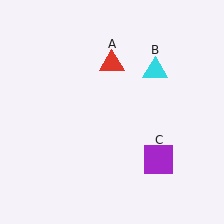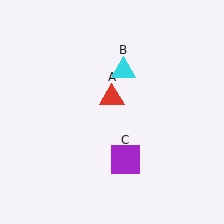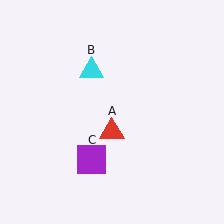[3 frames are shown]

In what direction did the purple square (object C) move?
The purple square (object C) moved left.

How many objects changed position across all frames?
3 objects changed position: red triangle (object A), cyan triangle (object B), purple square (object C).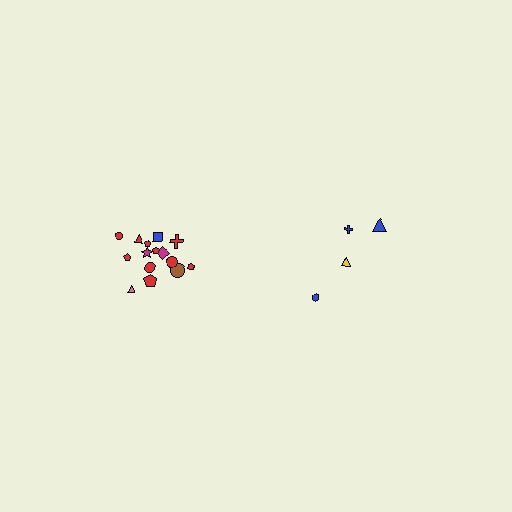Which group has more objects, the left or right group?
The left group.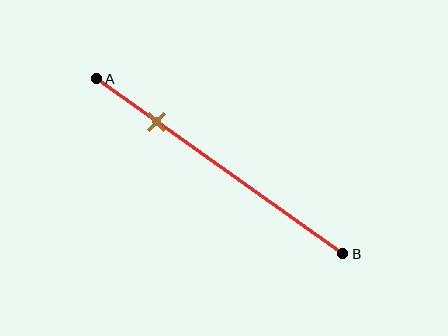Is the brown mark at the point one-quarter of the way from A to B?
Yes, the mark is approximately at the one-quarter point.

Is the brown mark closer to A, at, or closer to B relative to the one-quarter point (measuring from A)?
The brown mark is approximately at the one-quarter point of segment AB.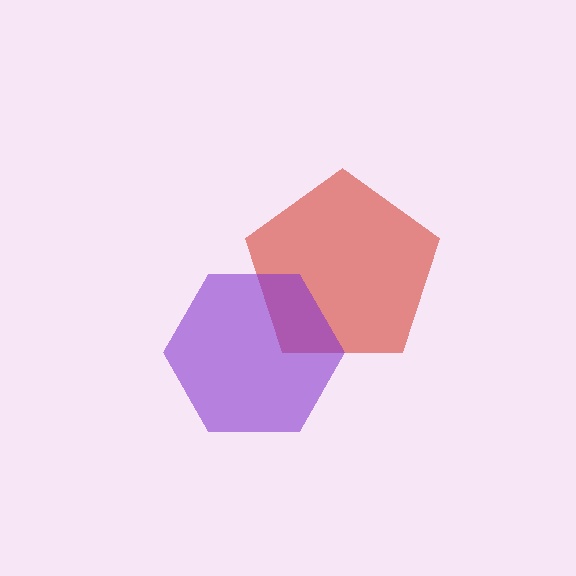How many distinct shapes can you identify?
There are 2 distinct shapes: a red pentagon, a purple hexagon.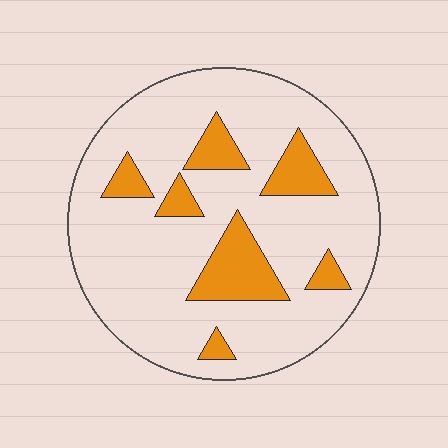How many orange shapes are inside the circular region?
7.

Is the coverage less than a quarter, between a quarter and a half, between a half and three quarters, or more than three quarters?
Less than a quarter.